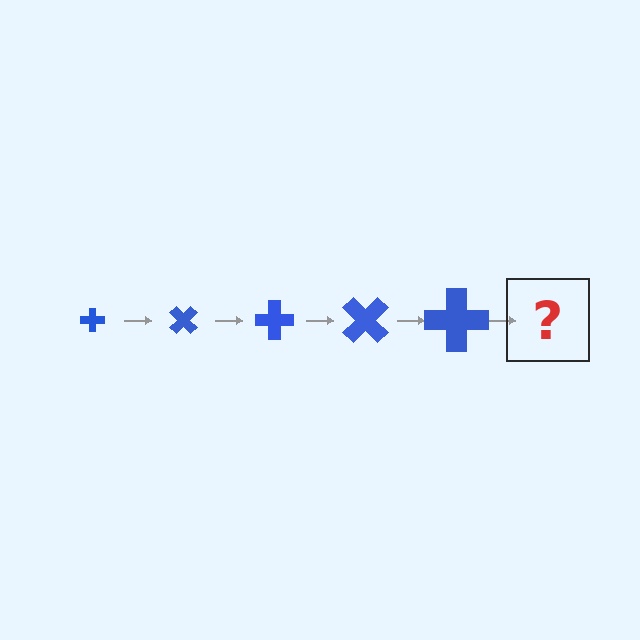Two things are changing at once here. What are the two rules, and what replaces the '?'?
The two rules are that the cross grows larger each step and it rotates 45 degrees each step. The '?' should be a cross, larger than the previous one and rotated 225 degrees from the start.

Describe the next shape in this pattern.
It should be a cross, larger than the previous one and rotated 225 degrees from the start.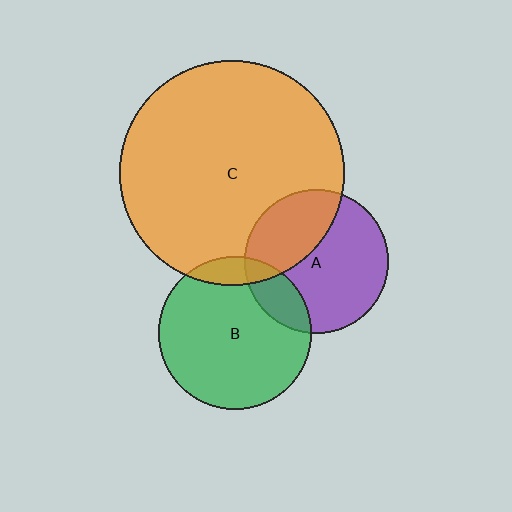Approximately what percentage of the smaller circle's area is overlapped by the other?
Approximately 10%.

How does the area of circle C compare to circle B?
Approximately 2.2 times.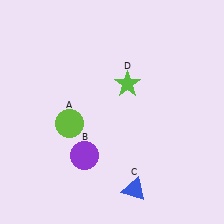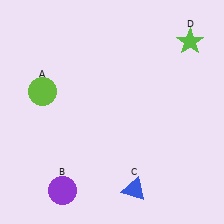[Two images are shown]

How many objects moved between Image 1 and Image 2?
3 objects moved between the two images.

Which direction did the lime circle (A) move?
The lime circle (A) moved up.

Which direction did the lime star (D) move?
The lime star (D) moved right.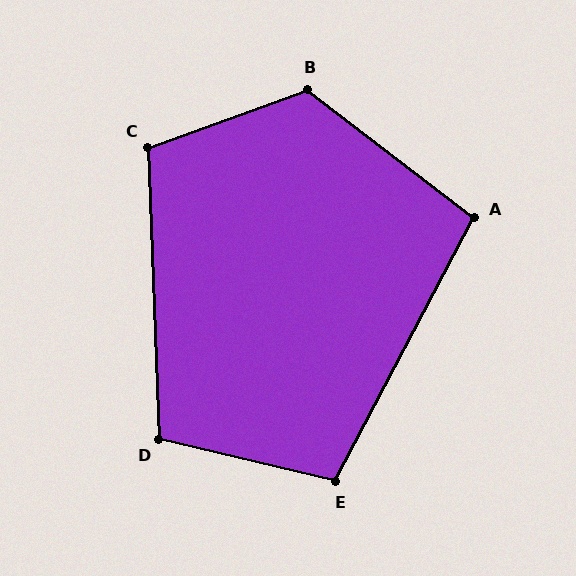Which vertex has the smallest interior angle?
A, at approximately 100 degrees.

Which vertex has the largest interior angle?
B, at approximately 123 degrees.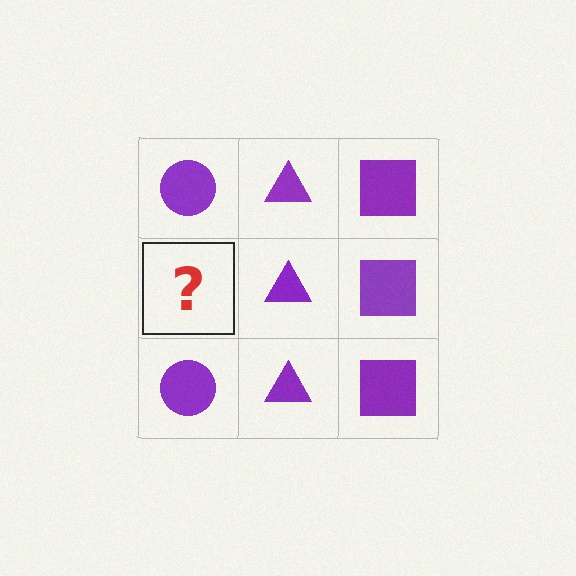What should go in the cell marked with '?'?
The missing cell should contain a purple circle.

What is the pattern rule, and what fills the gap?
The rule is that each column has a consistent shape. The gap should be filled with a purple circle.